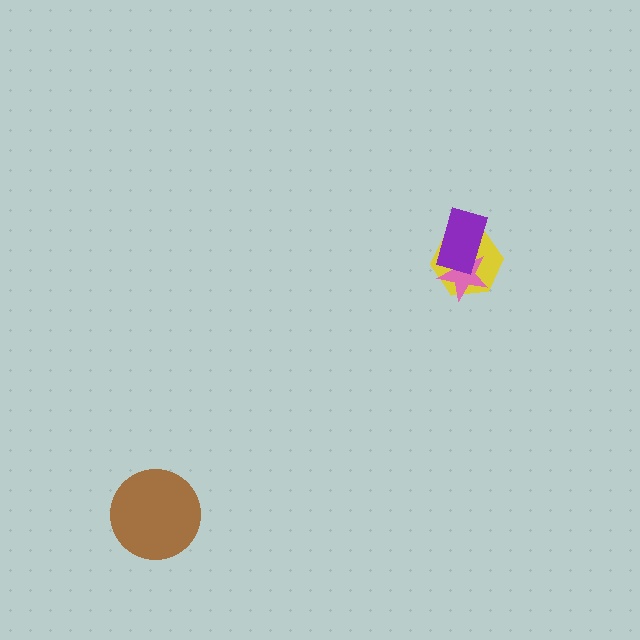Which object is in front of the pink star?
The purple rectangle is in front of the pink star.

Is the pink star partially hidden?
Yes, it is partially covered by another shape.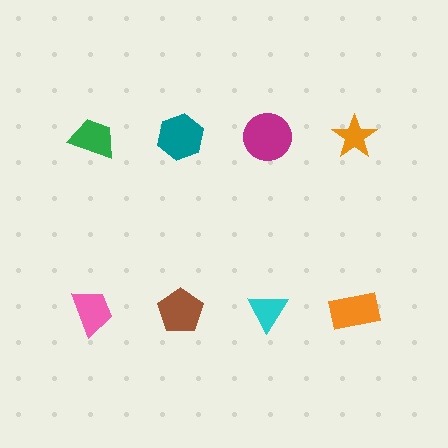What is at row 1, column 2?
A teal hexagon.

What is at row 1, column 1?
A green trapezoid.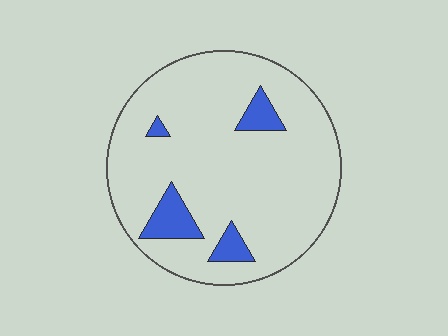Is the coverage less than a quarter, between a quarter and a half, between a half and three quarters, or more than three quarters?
Less than a quarter.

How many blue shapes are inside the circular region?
4.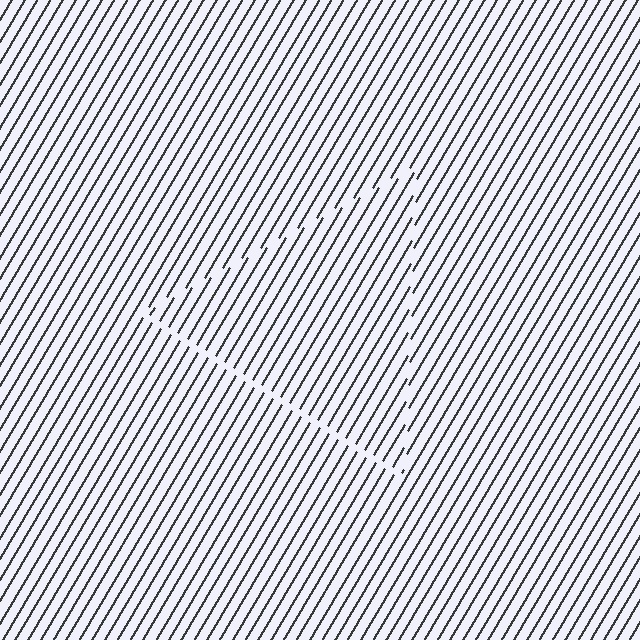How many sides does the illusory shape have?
3 sides — the line-ends trace a triangle.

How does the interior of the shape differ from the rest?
The interior of the shape contains the same grating, shifted by half a period — the contour is defined by the phase discontinuity where line-ends from the inner and outer gratings abut.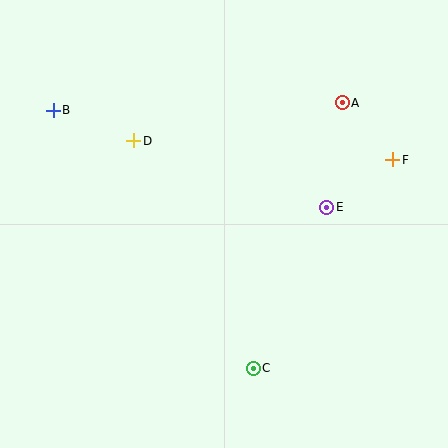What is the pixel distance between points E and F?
The distance between E and F is 81 pixels.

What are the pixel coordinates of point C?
Point C is at (253, 368).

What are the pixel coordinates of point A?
Point A is at (342, 103).